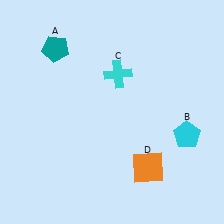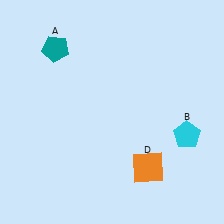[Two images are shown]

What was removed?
The cyan cross (C) was removed in Image 2.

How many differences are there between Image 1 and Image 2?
There is 1 difference between the two images.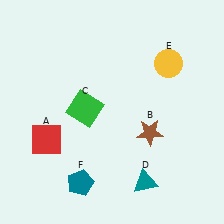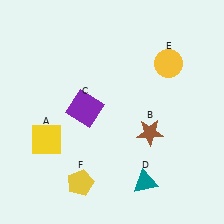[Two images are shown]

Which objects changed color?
A changed from red to yellow. C changed from green to purple. F changed from teal to yellow.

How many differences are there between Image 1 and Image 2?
There are 3 differences between the two images.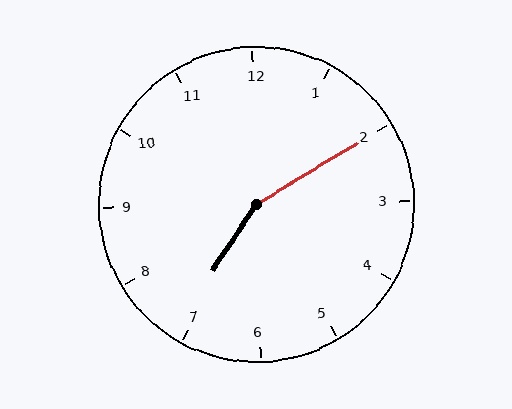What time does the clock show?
7:10.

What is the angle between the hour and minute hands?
Approximately 155 degrees.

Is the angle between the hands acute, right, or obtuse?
It is obtuse.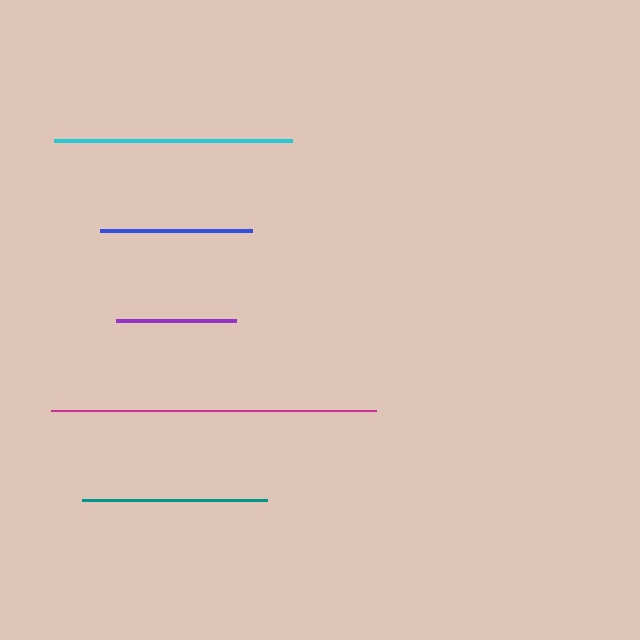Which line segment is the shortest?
The purple line is the shortest at approximately 120 pixels.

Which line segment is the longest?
The magenta line is the longest at approximately 326 pixels.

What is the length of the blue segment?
The blue segment is approximately 152 pixels long.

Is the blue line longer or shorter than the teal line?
The teal line is longer than the blue line.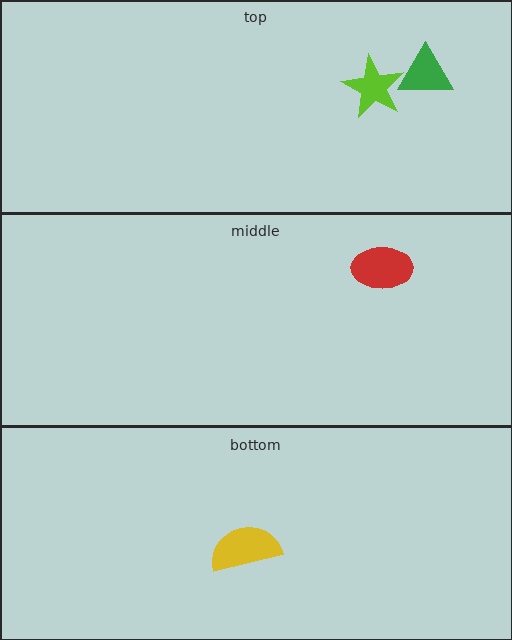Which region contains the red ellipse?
The middle region.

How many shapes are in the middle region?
1.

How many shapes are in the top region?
2.